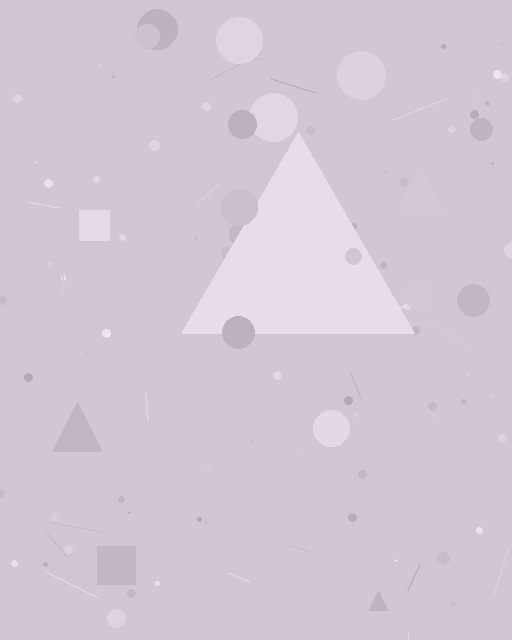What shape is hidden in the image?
A triangle is hidden in the image.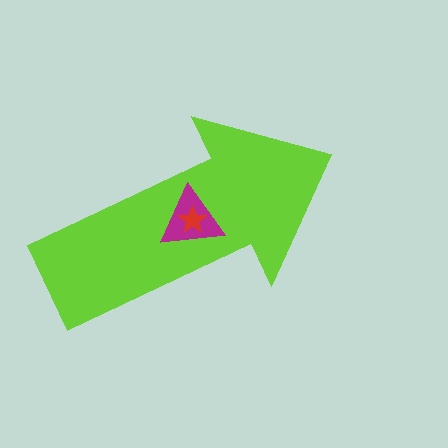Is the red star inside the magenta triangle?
Yes.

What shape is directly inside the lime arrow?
The magenta triangle.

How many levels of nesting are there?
3.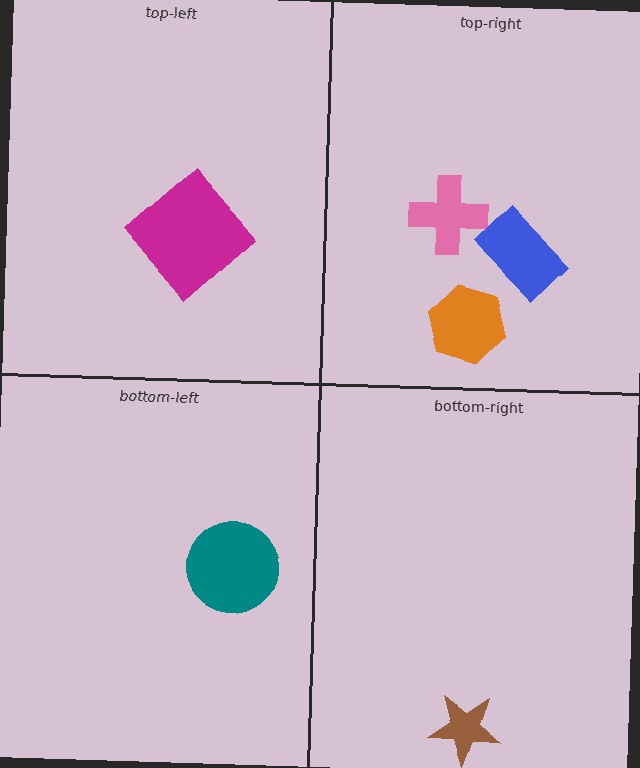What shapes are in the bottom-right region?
The brown star.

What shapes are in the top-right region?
The pink cross, the orange hexagon, the blue rectangle.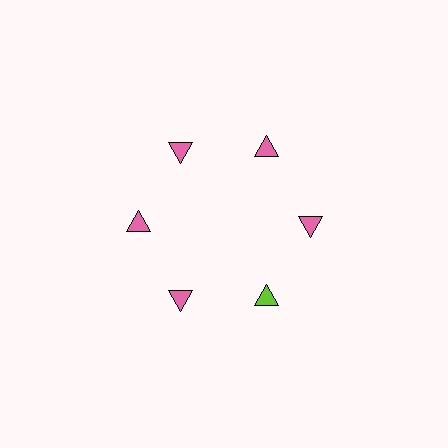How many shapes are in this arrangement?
There are 6 shapes arranged in a ring pattern.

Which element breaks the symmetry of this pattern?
The lime triangle at roughly the 5 o'clock position breaks the symmetry. All other shapes are pink triangles.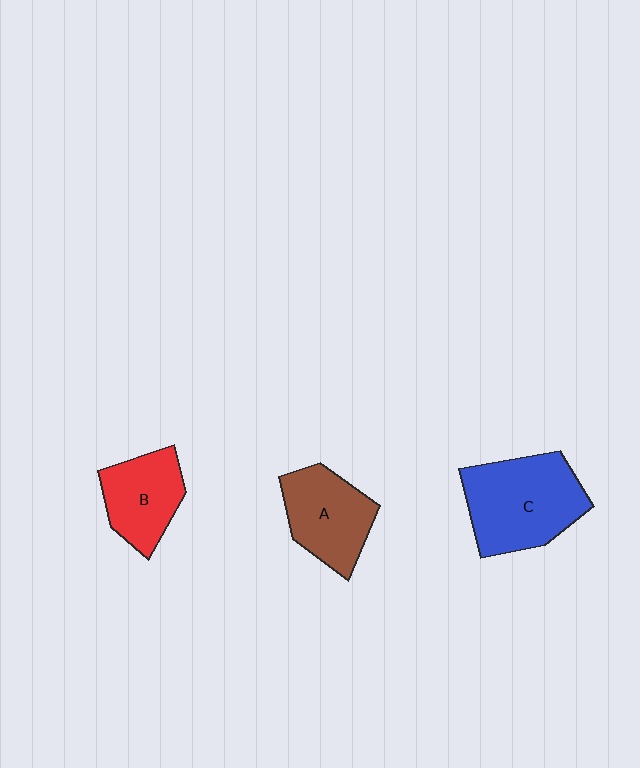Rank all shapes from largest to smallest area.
From largest to smallest: C (blue), A (brown), B (red).